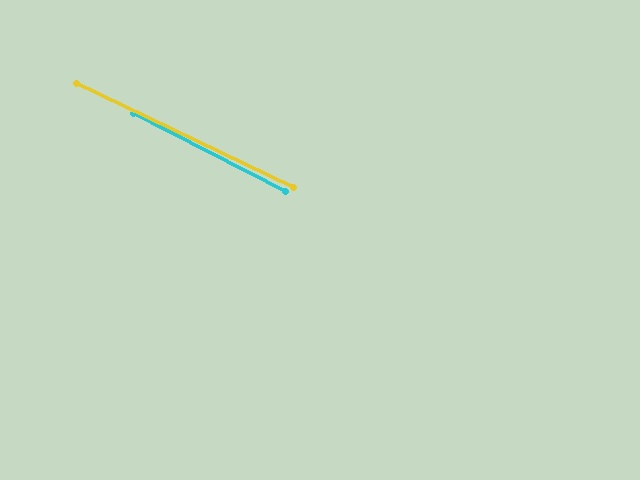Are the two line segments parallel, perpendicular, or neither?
Parallel — their directions differ by only 1.6°.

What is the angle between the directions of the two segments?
Approximately 2 degrees.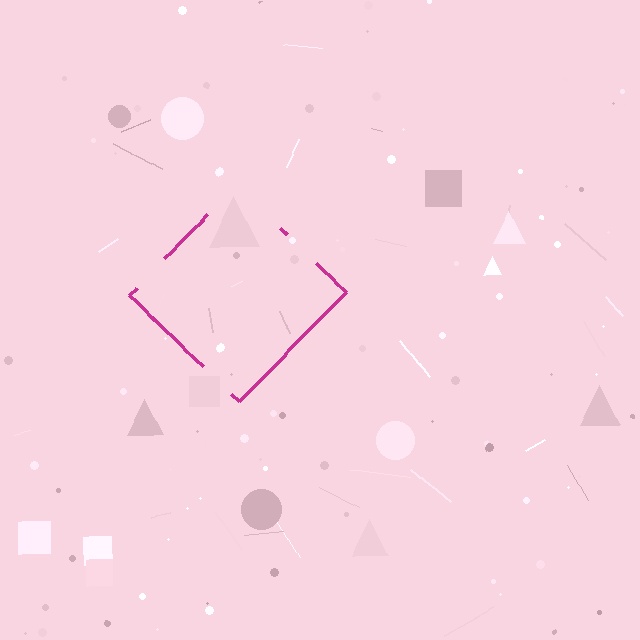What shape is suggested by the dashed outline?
The dashed outline suggests a diamond.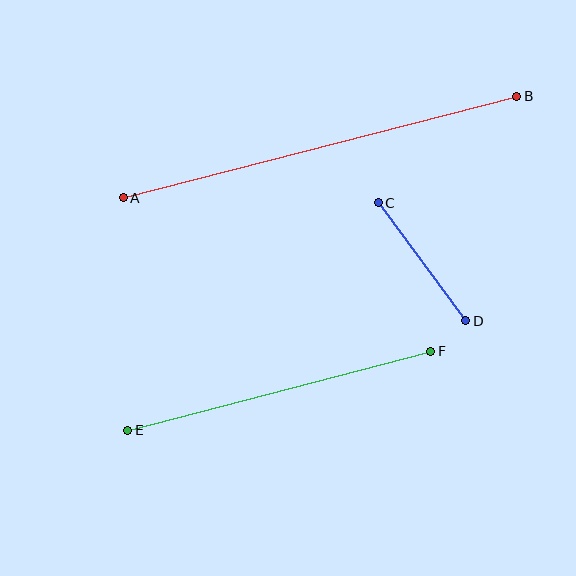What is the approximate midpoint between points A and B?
The midpoint is at approximately (320, 147) pixels.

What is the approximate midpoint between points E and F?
The midpoint is at approximately (279, 391) pixels.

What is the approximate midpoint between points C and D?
The midpoint is at approximately (422, 262) pixels.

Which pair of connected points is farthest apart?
Points A and B are farthest apart.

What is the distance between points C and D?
The distance is approximately 147 pixels.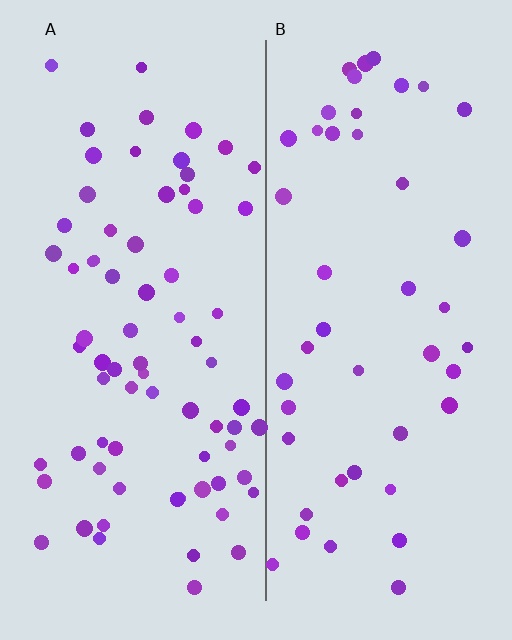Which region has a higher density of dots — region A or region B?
A (the left).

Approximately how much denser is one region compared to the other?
Approximately 1.6× — region A over region B.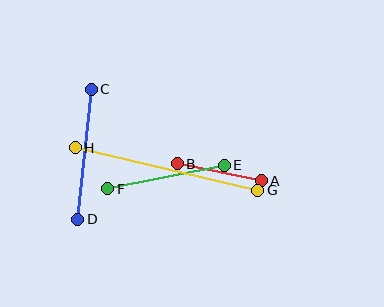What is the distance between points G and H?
The distance is approximately 188 pixels.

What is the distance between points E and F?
The distance is approximately 119 pixels.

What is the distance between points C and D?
The distance is approximately 131 pixels.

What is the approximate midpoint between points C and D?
The midpoint is at approximately (85, 154) pixels.